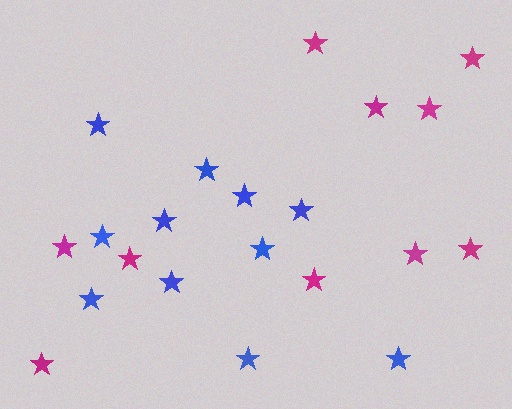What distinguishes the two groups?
There are 2 groups: one group of blue stars (11) and one group of magenta stars (10).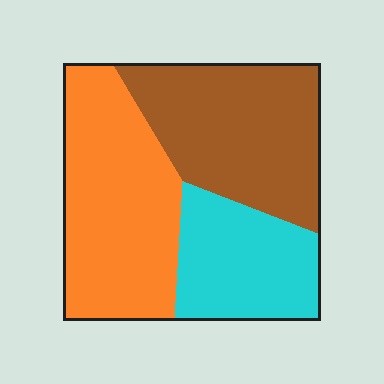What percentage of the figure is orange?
Orange covers roughly 40% of the figure.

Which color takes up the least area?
Cyan, at roughly 25%.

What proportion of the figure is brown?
Brown takes up about three eighths (3/8) of the figure.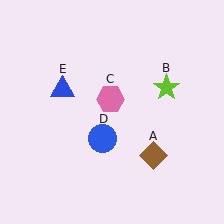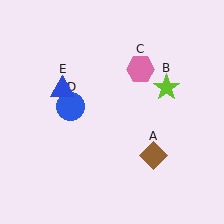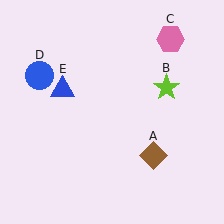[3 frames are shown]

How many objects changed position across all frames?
2 objects changed position: pink hexagon (object C), blue circle (object D).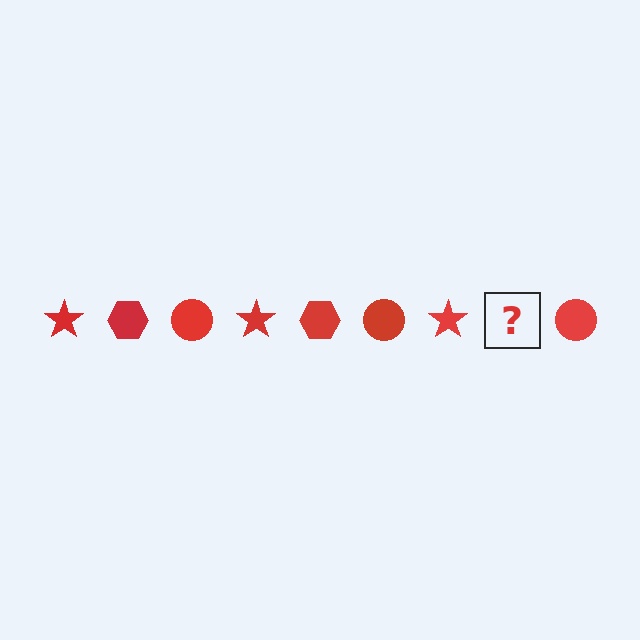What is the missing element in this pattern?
The missing element is a red hexagon.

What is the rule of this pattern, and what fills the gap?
The rule is that the pattern cycles through star, hexagon, circle shapes in red. The gap should be filled with a red hexagon.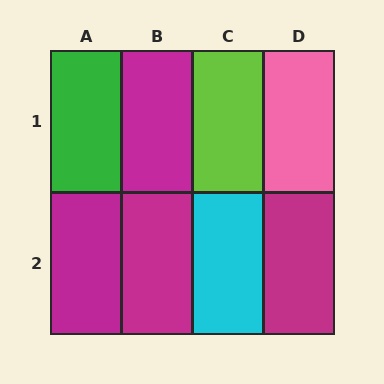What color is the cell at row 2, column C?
Cyan.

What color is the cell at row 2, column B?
Magenta.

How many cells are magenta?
4 cells are magenta.